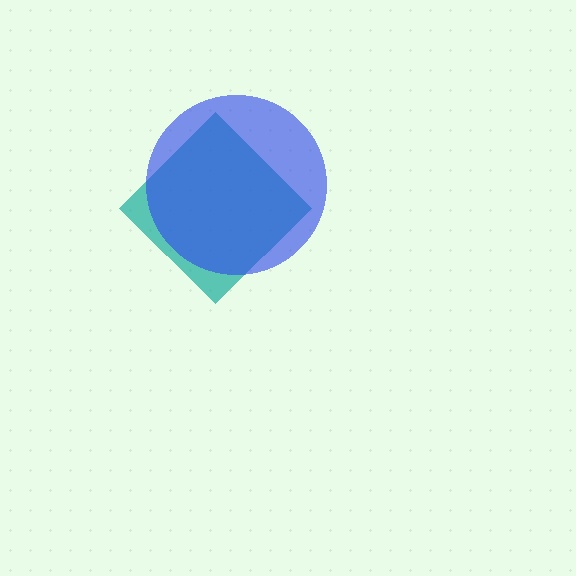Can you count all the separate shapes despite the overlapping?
Yes, there are 2 separate shapes.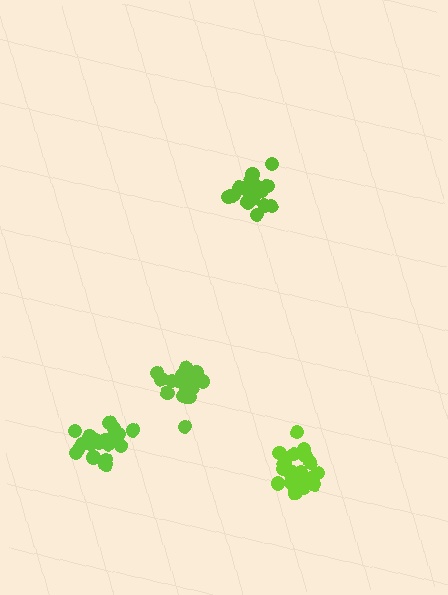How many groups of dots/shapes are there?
There are 4 groups.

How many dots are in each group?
Group 1: 20 dots, Group 2: 17 dots, Group 3: 21 dots, Group 4: 21 dots (79 total).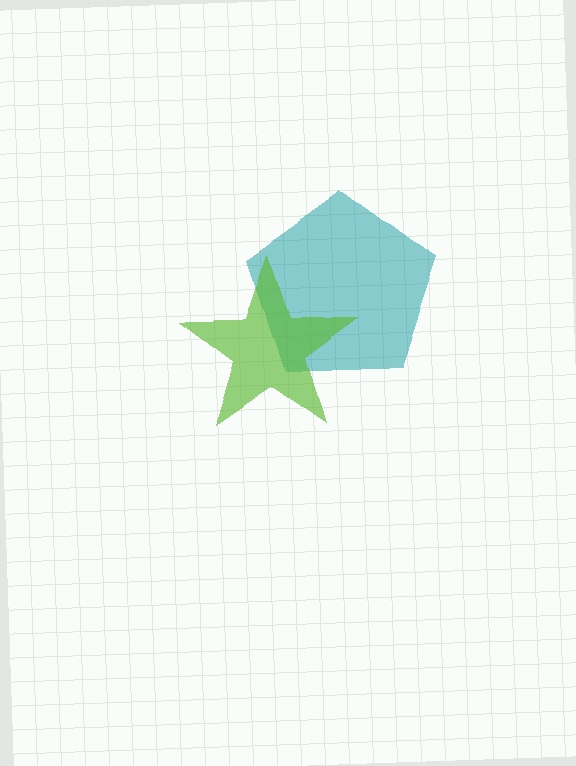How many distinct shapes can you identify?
There are 2 distinct shapes: a teal pentagon, a lime star.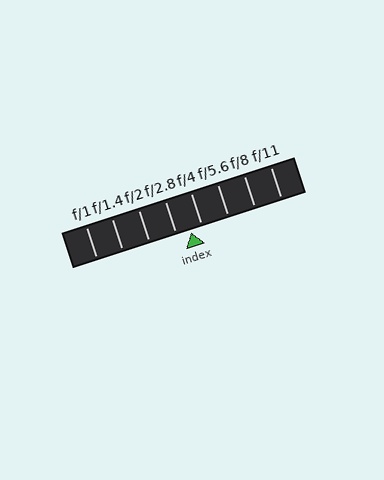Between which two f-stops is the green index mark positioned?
The index mark is between f/2.8 and f/4.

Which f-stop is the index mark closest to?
The index mark is closest to f/4.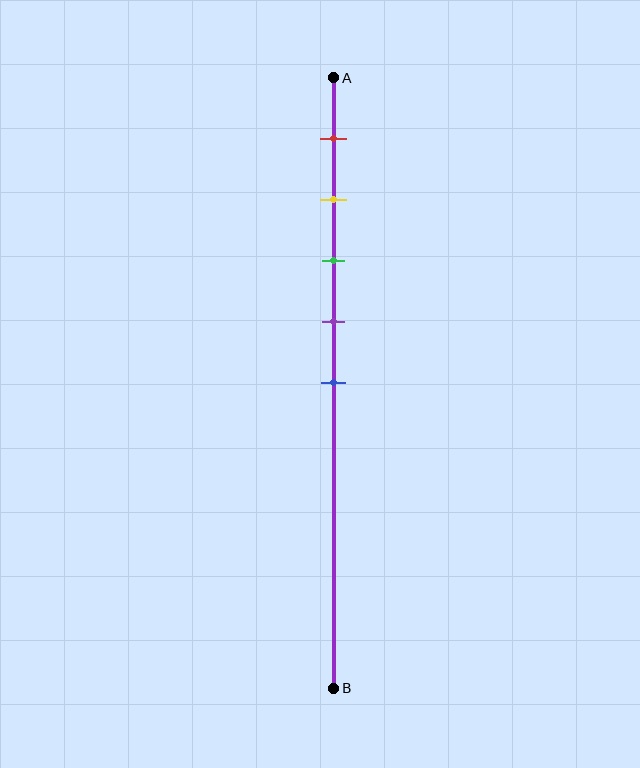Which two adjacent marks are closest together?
The yellow and green marks are the closest adjacent pair.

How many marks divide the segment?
There are 5 marks dividing the segment.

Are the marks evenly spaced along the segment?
Yes, the marks are approximately evenly spaced.